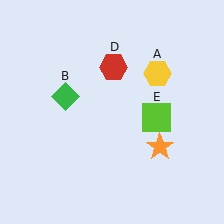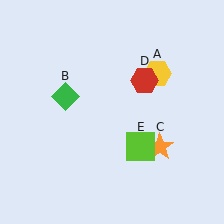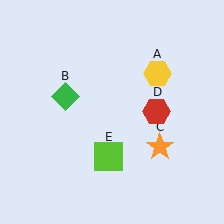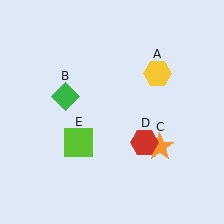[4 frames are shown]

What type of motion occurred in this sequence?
The red hexagon (object D), lime square (object E) rotated clockwise around the center of the scene.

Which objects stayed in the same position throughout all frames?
Yellow hexagon (object A) and green diamond (object B) and orange star (object C) remained stationary.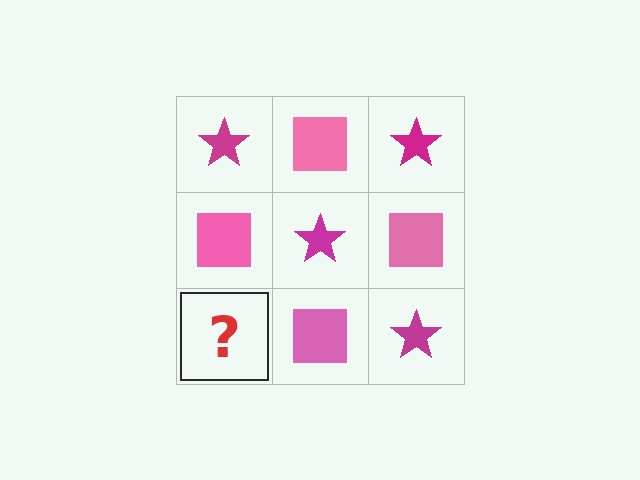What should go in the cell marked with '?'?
The missing cell should contain a magenta star.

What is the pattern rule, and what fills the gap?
The rule is that it alternates magenta star and pink square in a checkerboard pattern. The gap should be filled with a magenta star.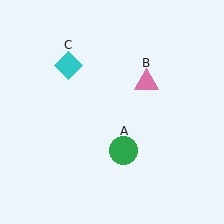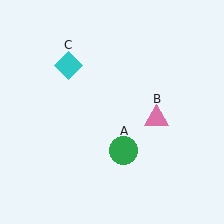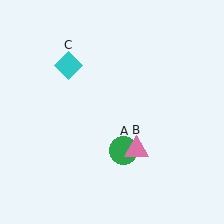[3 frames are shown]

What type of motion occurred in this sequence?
The pink triangle (object B) rotated clockwise around the center of the scene.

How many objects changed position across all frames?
1 object changed position: pink triangle (object B).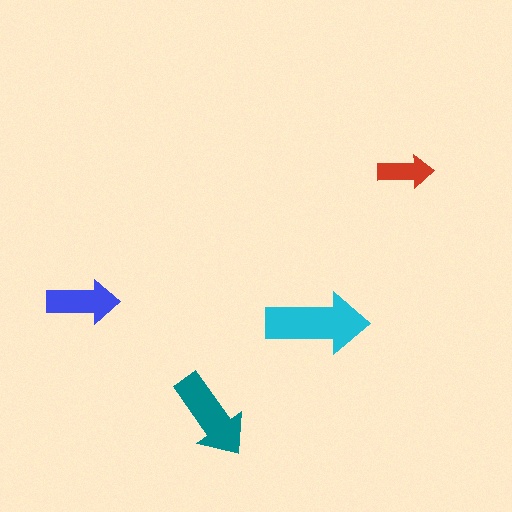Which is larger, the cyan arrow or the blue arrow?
The cyan one.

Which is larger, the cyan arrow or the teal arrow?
The cyan one.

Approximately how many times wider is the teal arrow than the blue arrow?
About 1.5 times wider.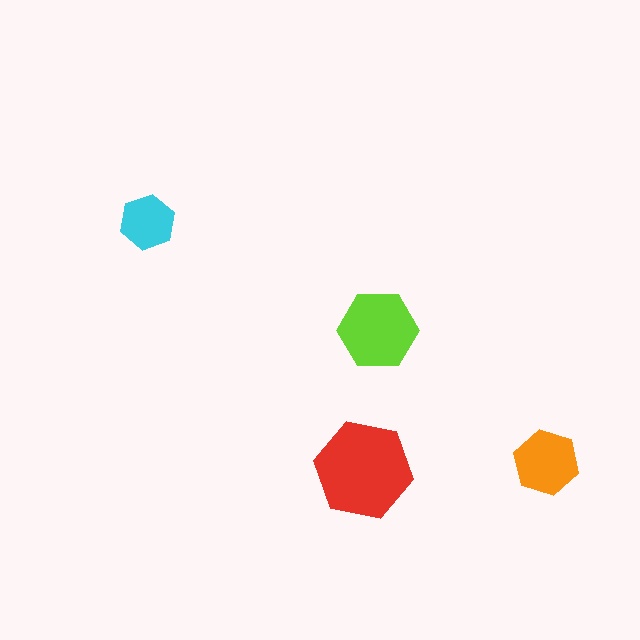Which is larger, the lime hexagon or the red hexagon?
The red one.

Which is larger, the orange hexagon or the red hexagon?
The red one.